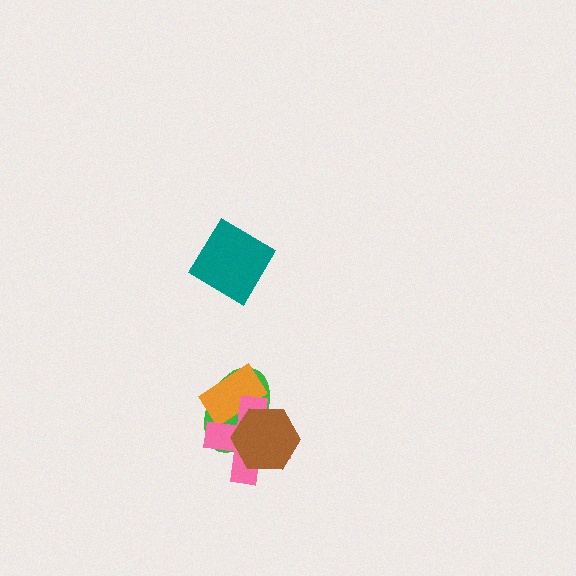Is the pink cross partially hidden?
Yes, it is partially covered by another shape.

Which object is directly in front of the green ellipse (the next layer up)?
The orange rectangle is directly in front of the green ellipse.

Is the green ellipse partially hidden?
Yes, it is partially covered by another shape.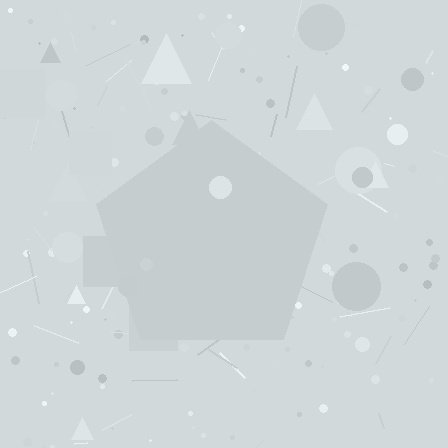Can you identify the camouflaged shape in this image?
The camouflaged shape is a pentagon.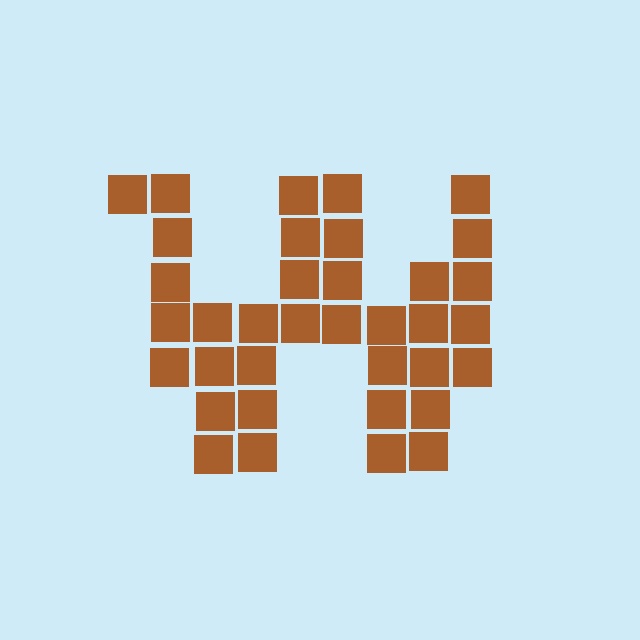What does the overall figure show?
The overall figure shows the letter W.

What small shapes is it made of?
It is made of small squares.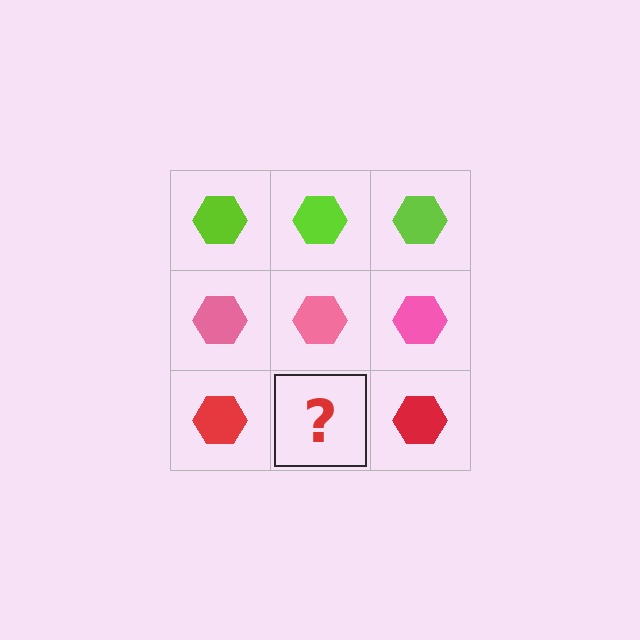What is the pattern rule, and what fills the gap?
The rule is that each row has a consistent color. The gap should be filled with a red hexagon.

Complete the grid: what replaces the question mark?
The question mark should be replaced with a red hexagon.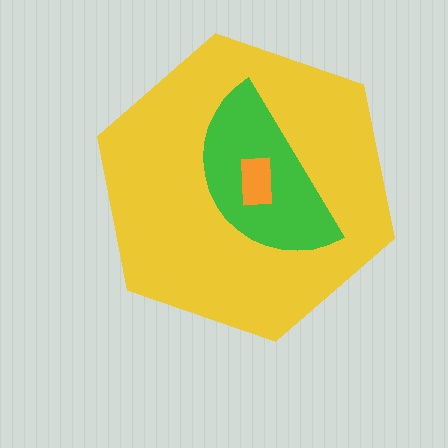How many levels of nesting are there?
3.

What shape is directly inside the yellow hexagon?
The green semicircle.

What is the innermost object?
The orange rectangle.